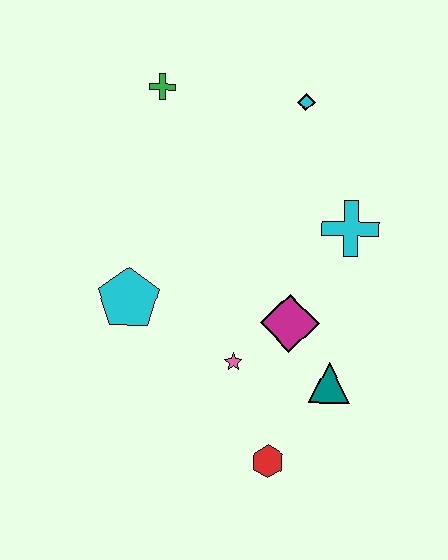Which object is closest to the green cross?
The cyan diamond is closest to the green cross.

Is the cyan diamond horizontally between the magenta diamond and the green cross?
No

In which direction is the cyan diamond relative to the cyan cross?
The cyan diamond is above the cyan cross.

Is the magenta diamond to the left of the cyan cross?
Yes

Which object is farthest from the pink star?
The green cross is farthest from the pink star.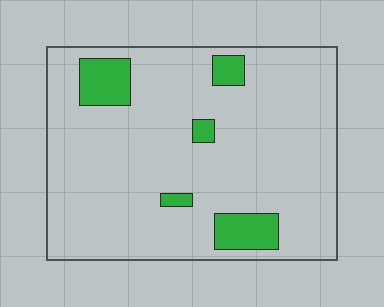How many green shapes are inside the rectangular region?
5.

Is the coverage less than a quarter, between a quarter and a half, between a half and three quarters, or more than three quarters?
Less than a quarter.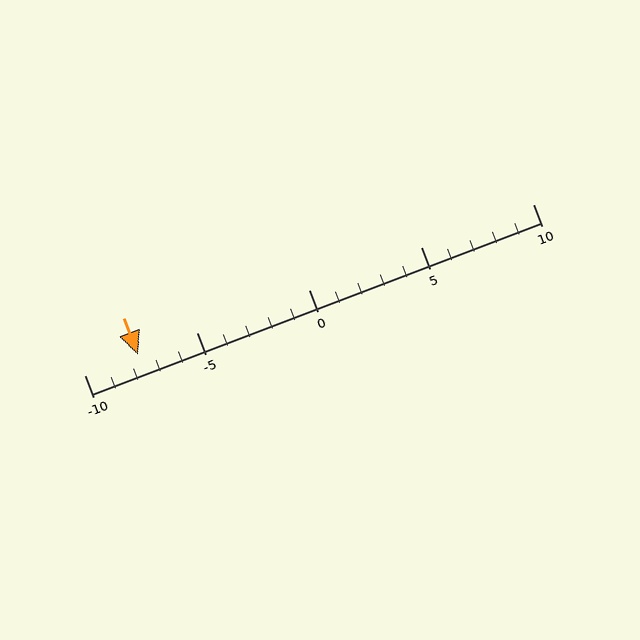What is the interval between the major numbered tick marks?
The major tick marks are spaced 5 units apart.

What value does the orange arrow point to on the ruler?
The orange arrow points to approximately -8.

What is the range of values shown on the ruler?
The ruler shows values from -10 to 10.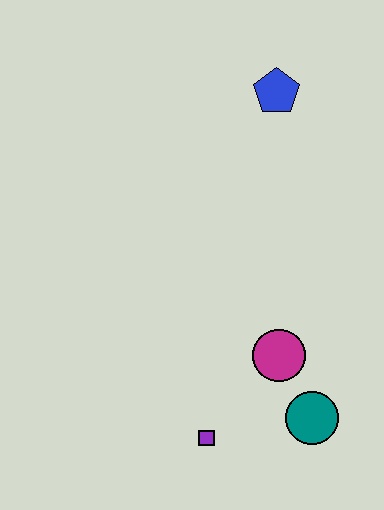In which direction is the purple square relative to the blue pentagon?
The purple square is below the blue pentagon.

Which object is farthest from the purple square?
The blue pentagon is farthest from the purple square.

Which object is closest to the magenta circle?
The teal circle is closest to the magenta circle.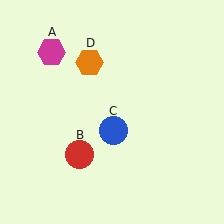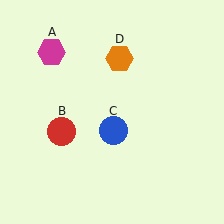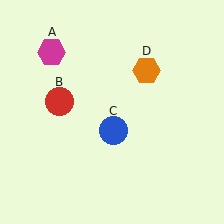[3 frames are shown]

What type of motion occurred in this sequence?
The red circle (object B), orange hexagon (object D) rotated clockwise around the center of the scene.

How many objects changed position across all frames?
2 objects changed position: red circle (object B), orange hexagon (object D).